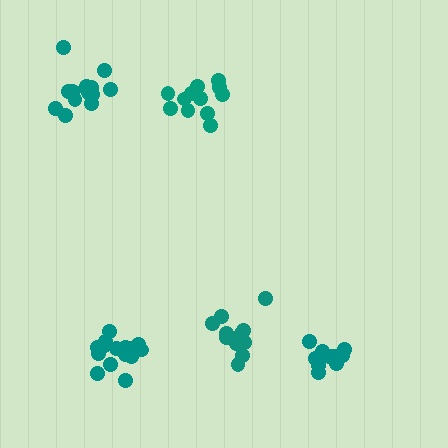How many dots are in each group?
Group 1: 15 dots, Group 2: 14 dots, Group 3: 12 dots, Group 4: 11 dots, Group 5: 12 dots (64 total).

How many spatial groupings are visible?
There are 5 spatial groupings.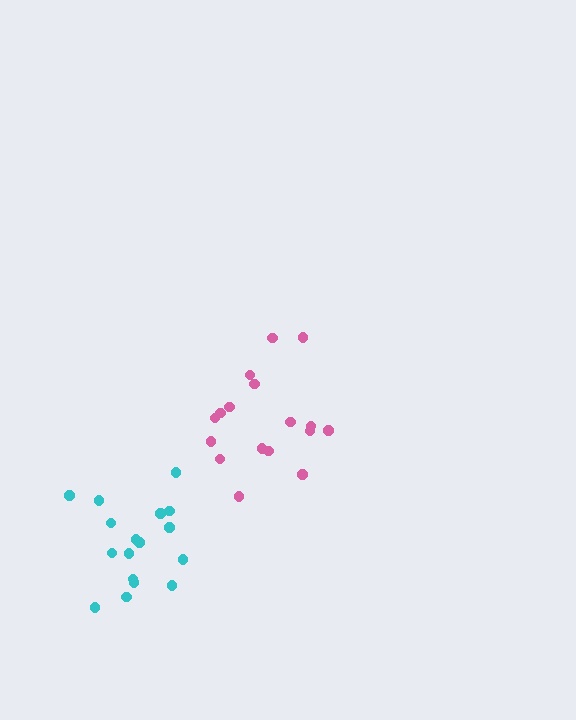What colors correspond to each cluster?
The clusters are colored: cyan, pink.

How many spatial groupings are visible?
There are 2 spatial groupings.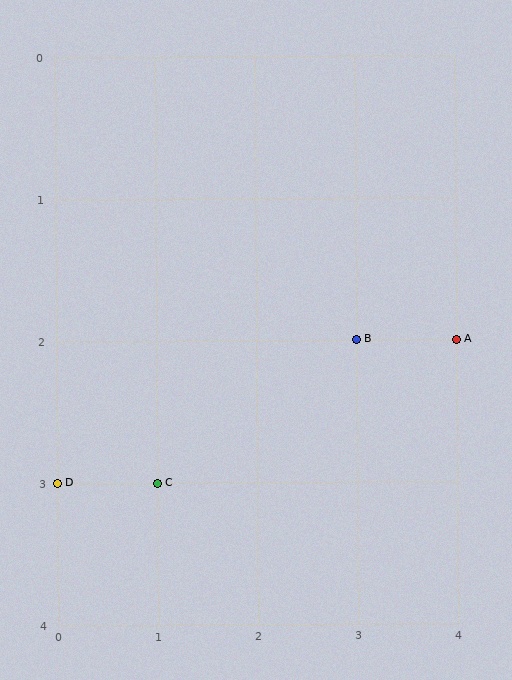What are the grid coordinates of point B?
Point B is at grid coordinates (3, 2).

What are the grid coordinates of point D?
Point D is at grid coordinates (0, 3).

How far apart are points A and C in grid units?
Points A and C are 3 columns and 1 row apart (about 3.2 grid units diagonally).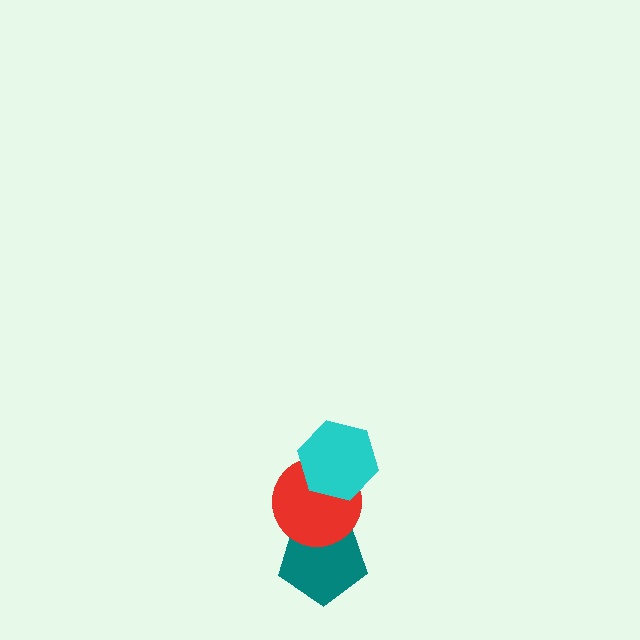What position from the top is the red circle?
The red circle is 2nd from the top.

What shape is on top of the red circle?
The cyan hexagon is on top of the red circle.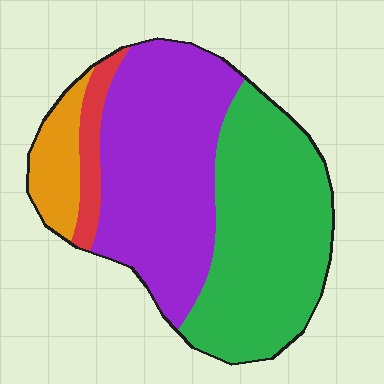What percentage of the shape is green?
Green takes up about two fifths (2/5) of the shape.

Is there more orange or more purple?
Purple.